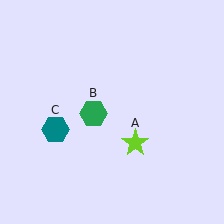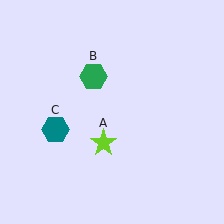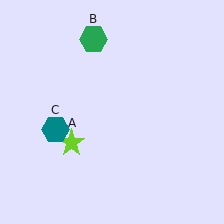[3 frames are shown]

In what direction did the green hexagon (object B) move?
The green hexagon (object B) moved up.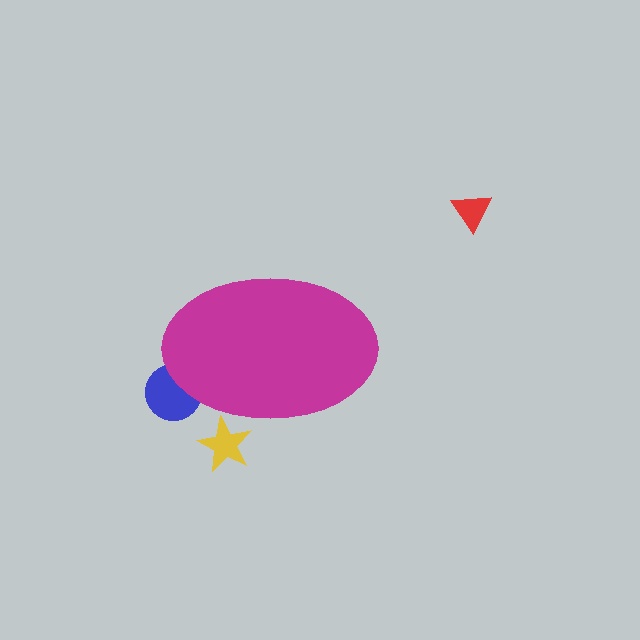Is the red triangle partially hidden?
No, the red triangle is fully visible.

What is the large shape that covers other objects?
A magenta ellipse.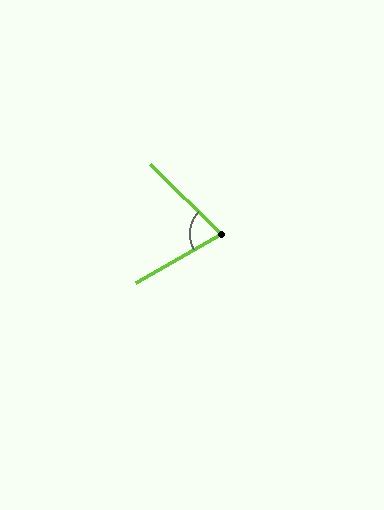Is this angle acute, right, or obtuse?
It is acute.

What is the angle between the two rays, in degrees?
Approximately 74 degrees.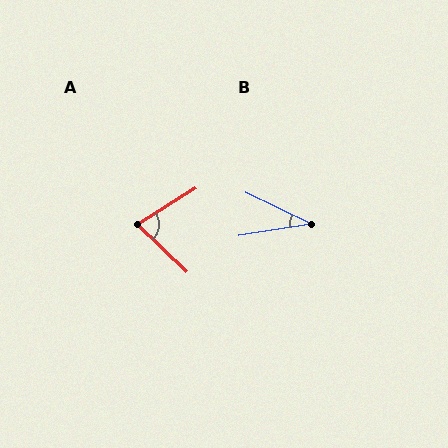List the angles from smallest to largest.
B (35°), A (76°).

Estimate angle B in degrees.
Approximately 35 degrees.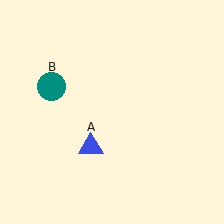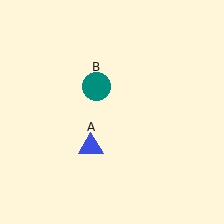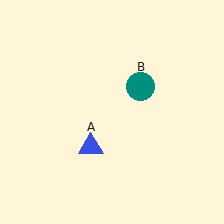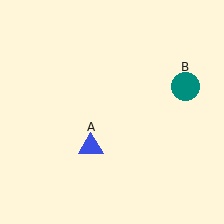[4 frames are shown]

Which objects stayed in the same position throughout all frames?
Blue triangle (object A) remained stationary.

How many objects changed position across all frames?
1 object changed position: teal circle (object B).